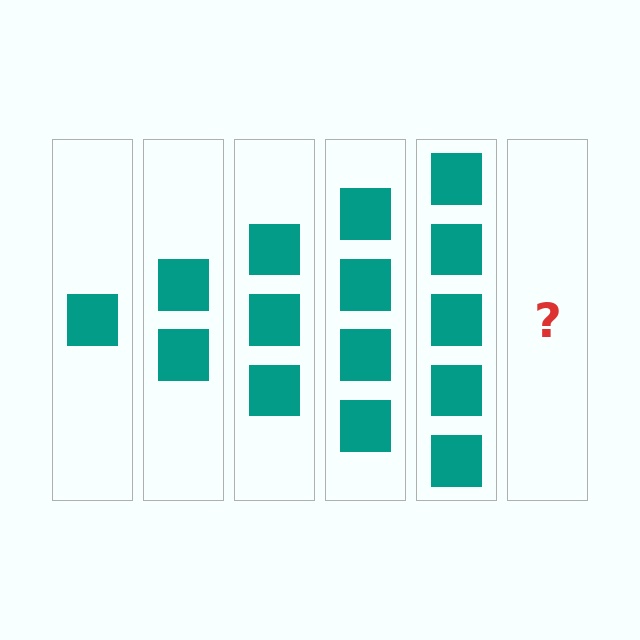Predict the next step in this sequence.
The next step is 6 squares.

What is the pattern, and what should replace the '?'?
The pattern is that each step adds one more square. The '?' should be 6 squares.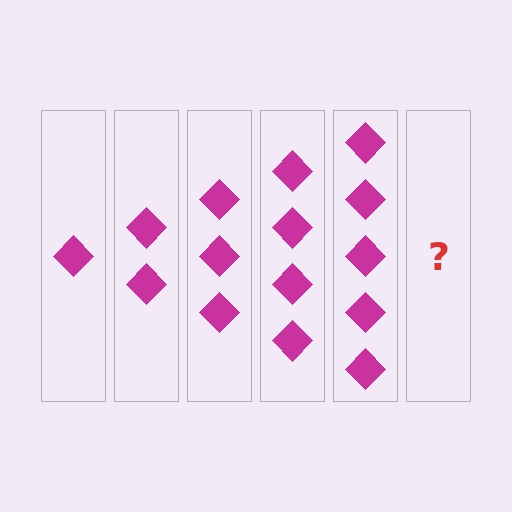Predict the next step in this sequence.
The next step is 6 diamonds.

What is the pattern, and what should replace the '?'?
The pattern is that each step adds one more diamond. The '?' should be 6 diamonds.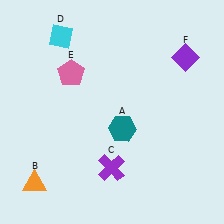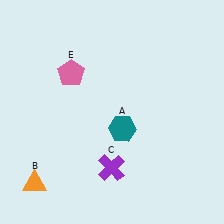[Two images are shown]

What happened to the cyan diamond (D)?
The cyan diamond (D) was removed in Image 2. It was in the top-left area of Image 1.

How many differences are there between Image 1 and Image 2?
There are 2 differences between the two images.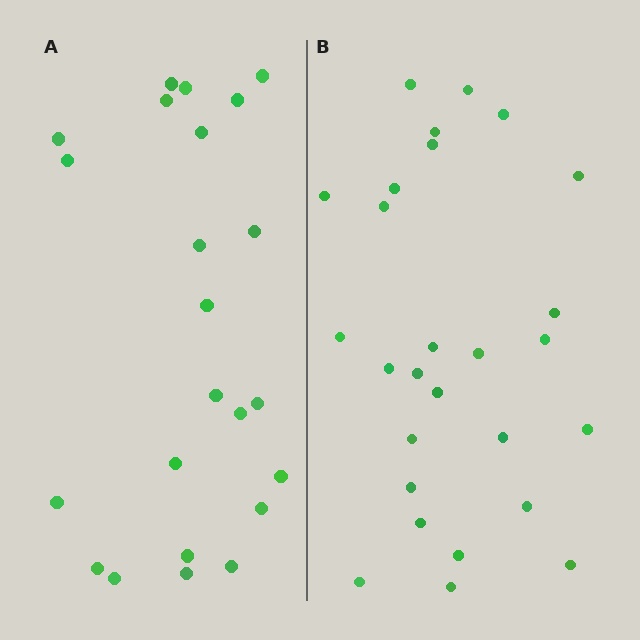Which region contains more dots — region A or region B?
Region B (the right region) has more dots.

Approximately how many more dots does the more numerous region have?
Region B has about 4 more dots than region A.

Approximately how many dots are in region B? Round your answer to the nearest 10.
About 30 dots. (The exact count is 27, which rounds to 30.)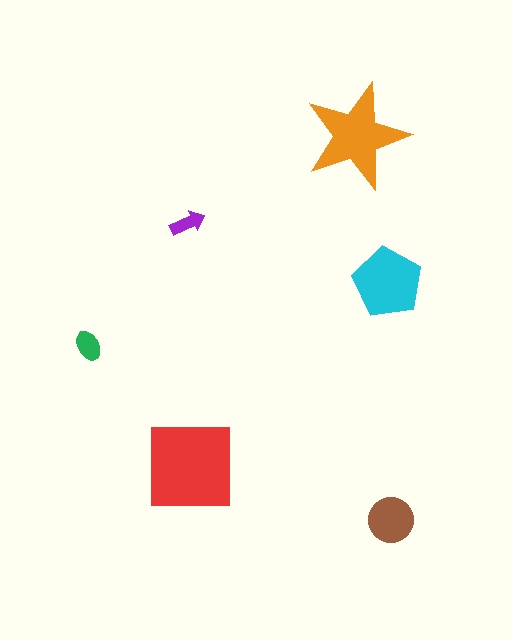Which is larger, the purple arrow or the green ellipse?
The green ellipse.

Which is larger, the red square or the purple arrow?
The red square.